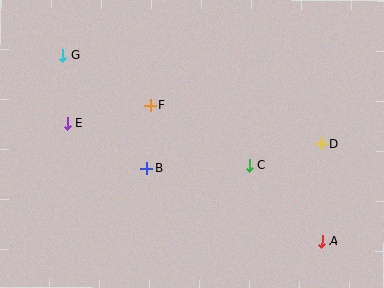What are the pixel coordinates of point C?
Point C is at (249, 165).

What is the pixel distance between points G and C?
The distance between G and C is 216 pixels.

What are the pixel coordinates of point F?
Point F is at (150, 105).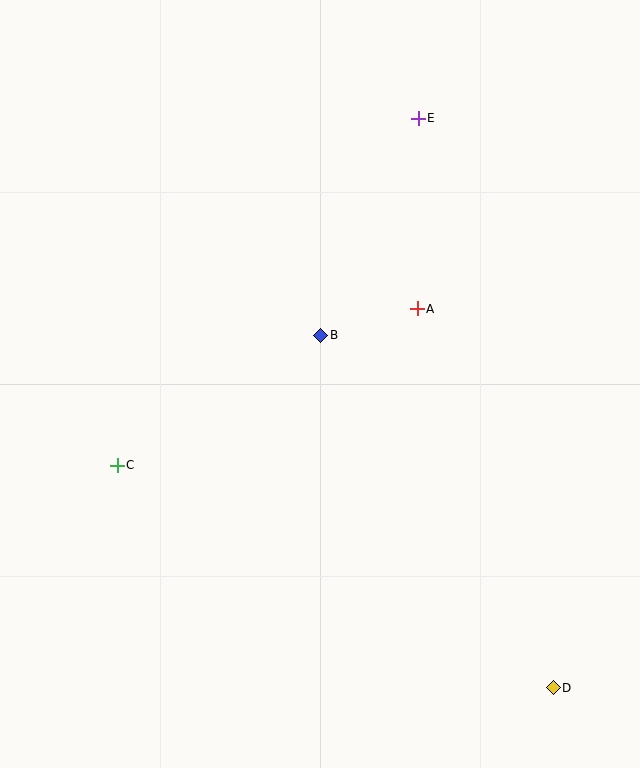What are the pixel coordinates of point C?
Point C is at (117, 465).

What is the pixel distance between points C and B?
The distance between C and B is 241 pixels.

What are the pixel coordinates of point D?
Point D is at (553, 688).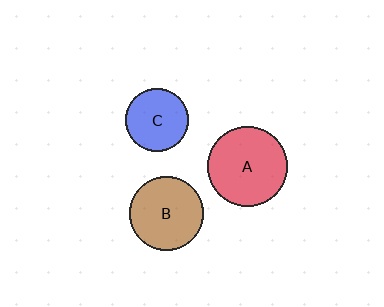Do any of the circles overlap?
No, none of the circles overlap.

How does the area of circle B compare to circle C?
Approximately 1.4 times.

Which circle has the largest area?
Circle A (red).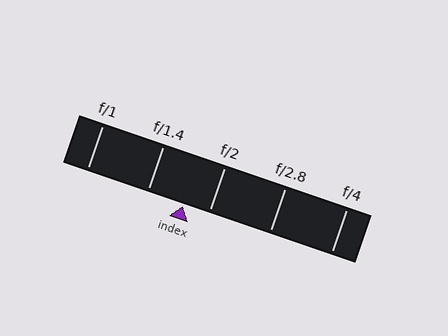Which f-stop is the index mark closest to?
The index mark is closest to f/2.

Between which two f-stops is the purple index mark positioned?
The index mark is between f/1.4 and f/2.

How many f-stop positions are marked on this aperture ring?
There are 5 f-stop positions marked.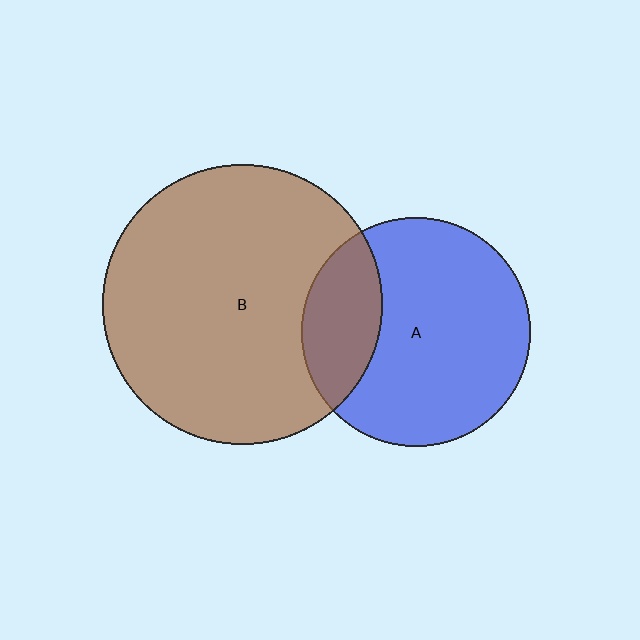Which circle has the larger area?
Circle B (brown).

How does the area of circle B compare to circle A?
Approximately 1.5 times.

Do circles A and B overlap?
Yes.